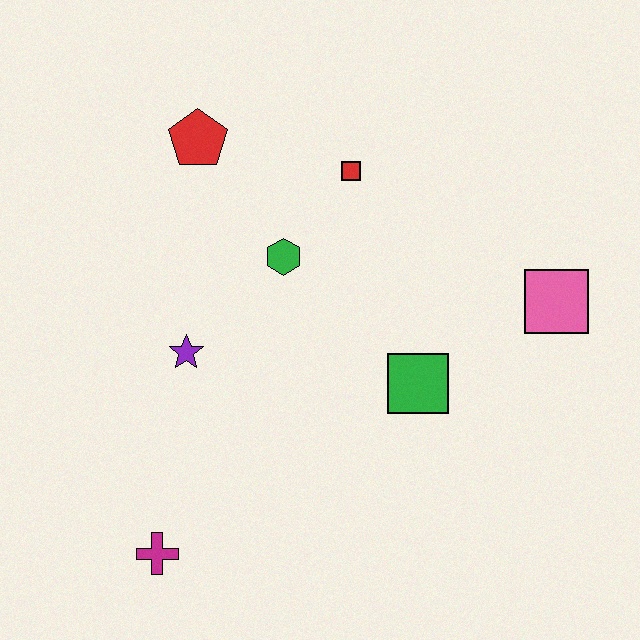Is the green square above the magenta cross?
Yes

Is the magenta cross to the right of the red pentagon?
No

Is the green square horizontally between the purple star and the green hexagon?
No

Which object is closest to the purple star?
The green hexagon is closest to the purple star.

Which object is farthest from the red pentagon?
The magenta cross is farthest from the red pentagon.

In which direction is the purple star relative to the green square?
The purple star is to the left of the green square.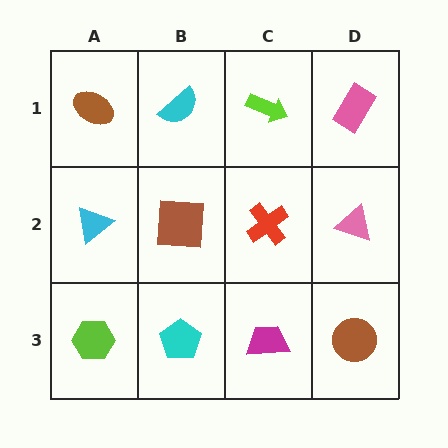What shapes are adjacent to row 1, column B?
A brown square (row 2, column B), a brown ellipse (row 1, column A), a lime arrow (row 1, column C).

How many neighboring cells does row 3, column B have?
3.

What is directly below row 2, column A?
A lime hexagon.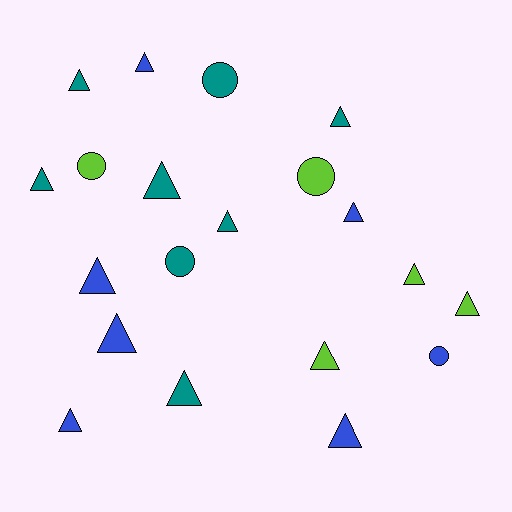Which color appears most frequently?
Teal, with 8 objects.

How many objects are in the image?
There are 20 objects.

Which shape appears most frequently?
Triangle, with 15 objects.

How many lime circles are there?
There are 2 lime circles.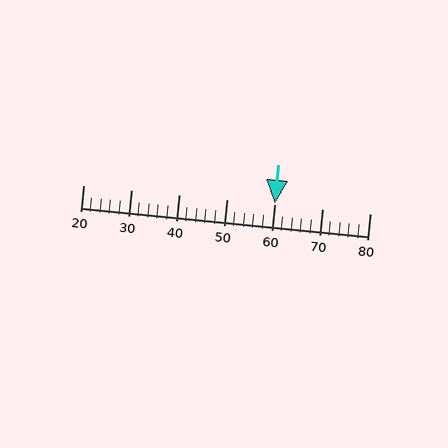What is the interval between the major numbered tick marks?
The major tick marks are spaced 10 units apart.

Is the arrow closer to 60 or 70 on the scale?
The arrow is closer to 60.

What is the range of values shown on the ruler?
The ruler shows values from 20 to 80.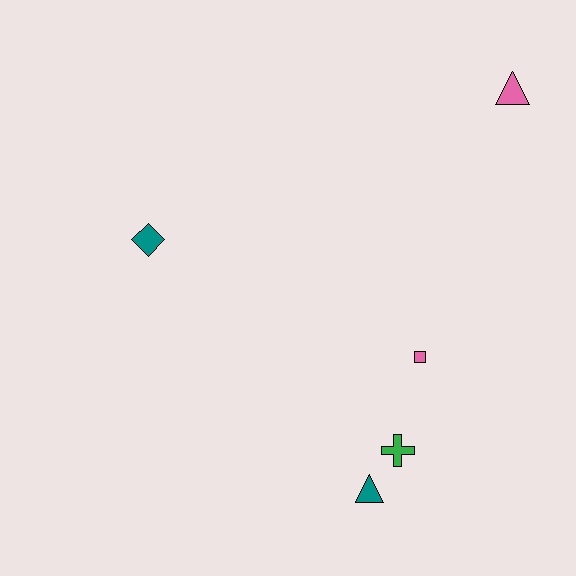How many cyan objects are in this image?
There are no cyan objects.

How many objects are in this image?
There are 5 objects.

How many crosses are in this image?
There is 1 cross.